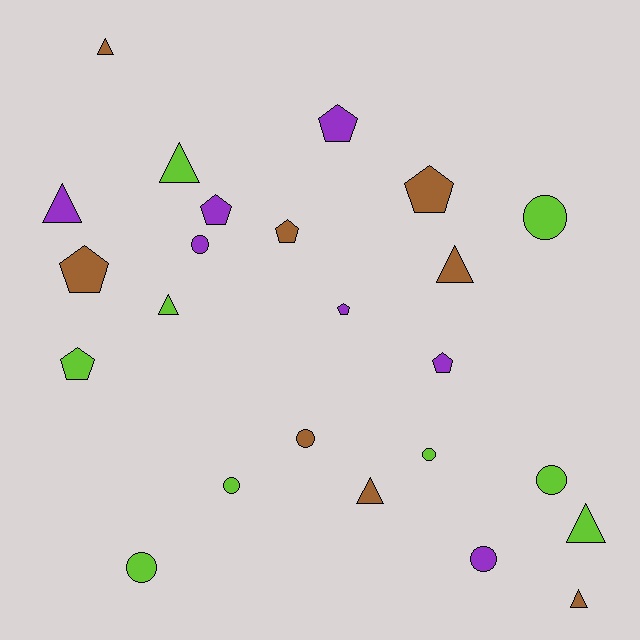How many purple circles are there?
There are 2 purple circles.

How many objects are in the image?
There are 24 objects.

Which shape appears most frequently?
Pentagon, with 8 objects.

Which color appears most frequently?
Lime, with 9 objects.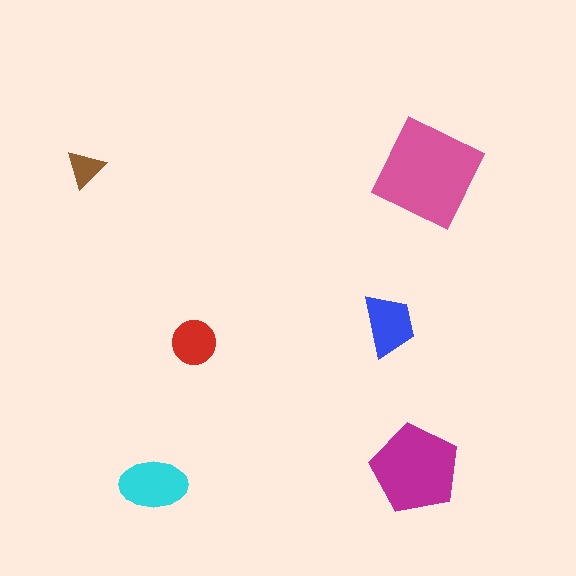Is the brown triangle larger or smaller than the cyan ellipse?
Smaller.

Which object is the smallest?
The brown triangle.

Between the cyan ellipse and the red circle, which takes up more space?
The cyan ellipse.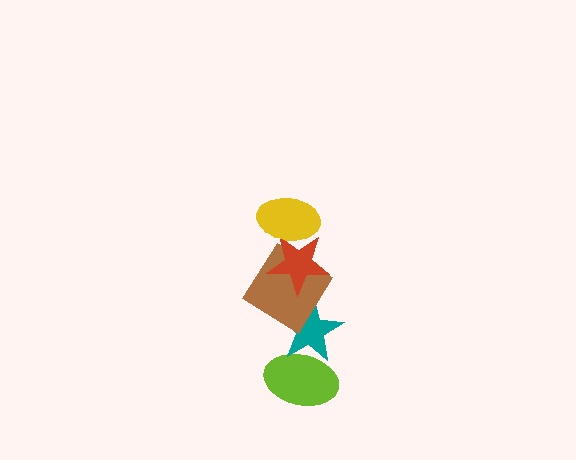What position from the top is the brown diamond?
The brown diamond is 3rd from the top.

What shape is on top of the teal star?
The brown diamond is on top of the teal star.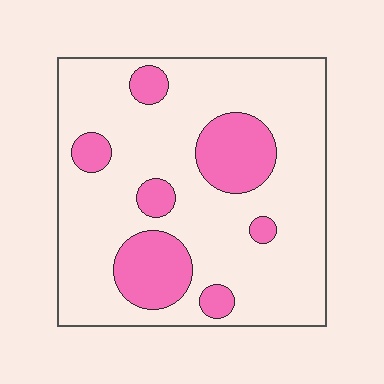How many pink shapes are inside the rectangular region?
7.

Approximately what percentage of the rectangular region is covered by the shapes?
Approximately 20%.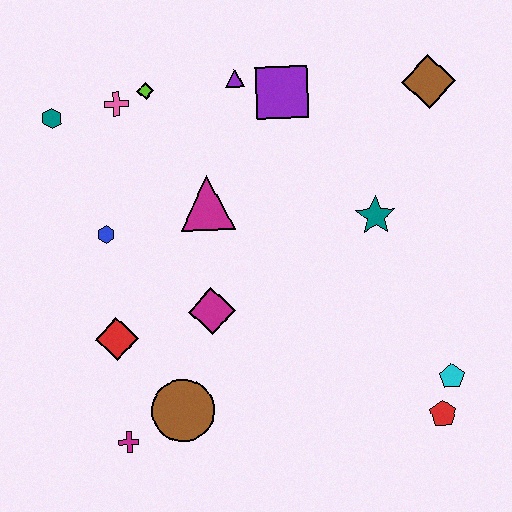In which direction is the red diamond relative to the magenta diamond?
The red diamond is to the left of the magenta diamond.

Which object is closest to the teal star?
The brown diamond is closest to the teal star.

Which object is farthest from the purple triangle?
The red pentagon is farthest from the purple triangle.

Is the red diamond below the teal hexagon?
Yes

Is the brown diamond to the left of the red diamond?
No